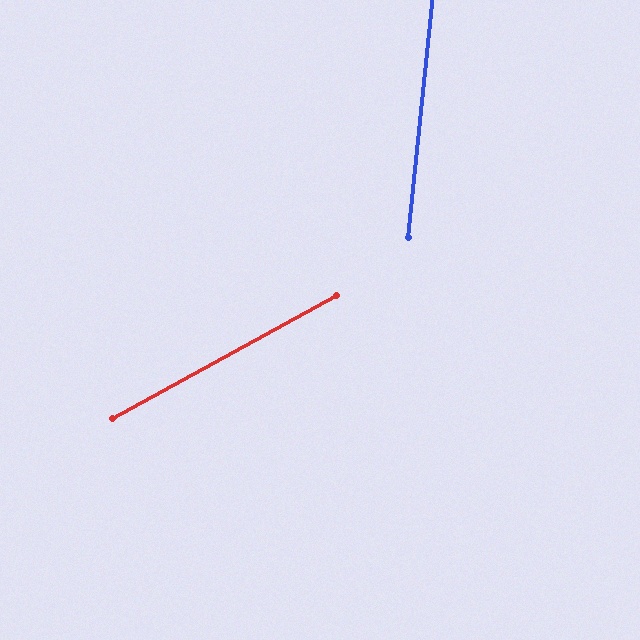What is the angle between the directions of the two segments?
Approximately 56 degrees.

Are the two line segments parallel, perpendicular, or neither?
Neither parallel nor perpendicular — they differ by about 56°.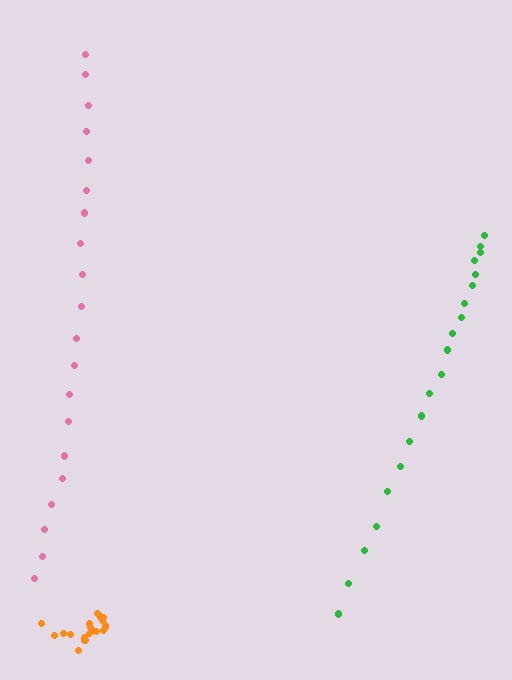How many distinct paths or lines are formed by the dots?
There are 3 distinct paths.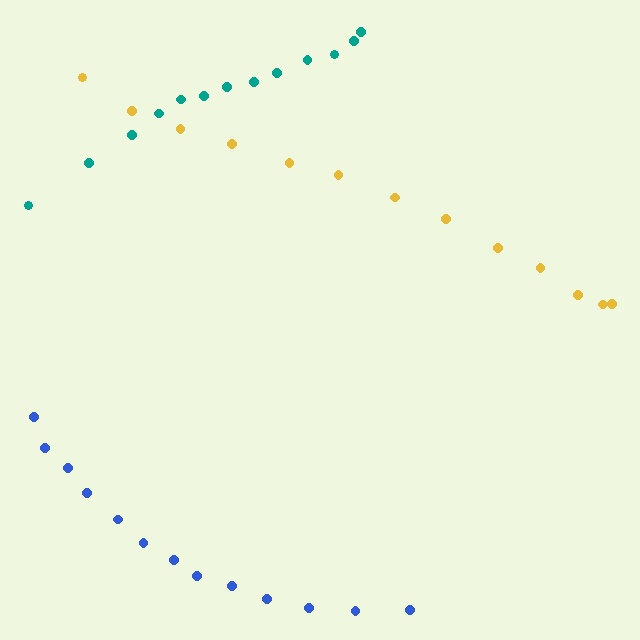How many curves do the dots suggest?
There are 3 distinct paths.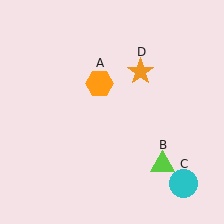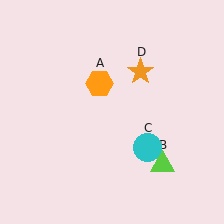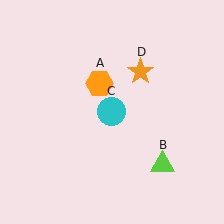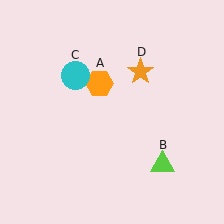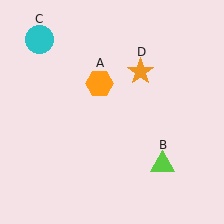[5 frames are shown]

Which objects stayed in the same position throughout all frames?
Orange hexagon (object A) and lime triangle (object B) and orange star (object D) remained stationary.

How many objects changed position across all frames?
1 object changed position: cyan circle (object C).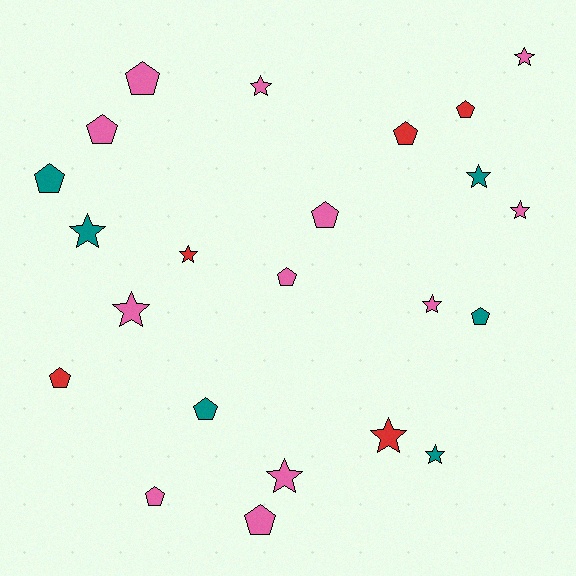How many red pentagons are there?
There are 3 red pentagons.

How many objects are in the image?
There are 23 objects.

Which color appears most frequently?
Pink, with 12 objects.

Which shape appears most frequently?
Pentagon, with 12 objects.